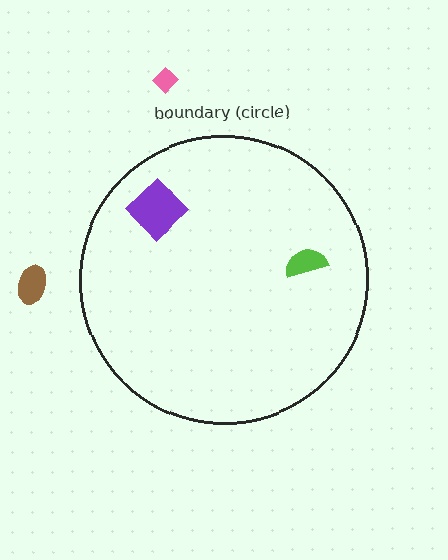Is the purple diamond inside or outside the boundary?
Inside.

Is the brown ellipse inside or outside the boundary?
Outside.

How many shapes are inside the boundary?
2 inside, 2 outside.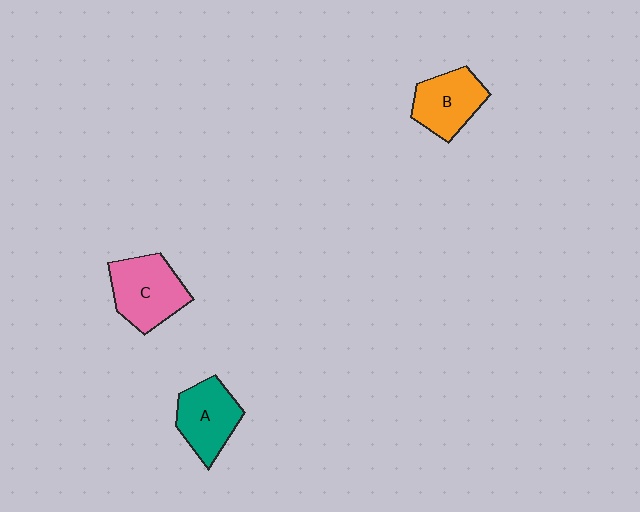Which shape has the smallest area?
Shape B (orange).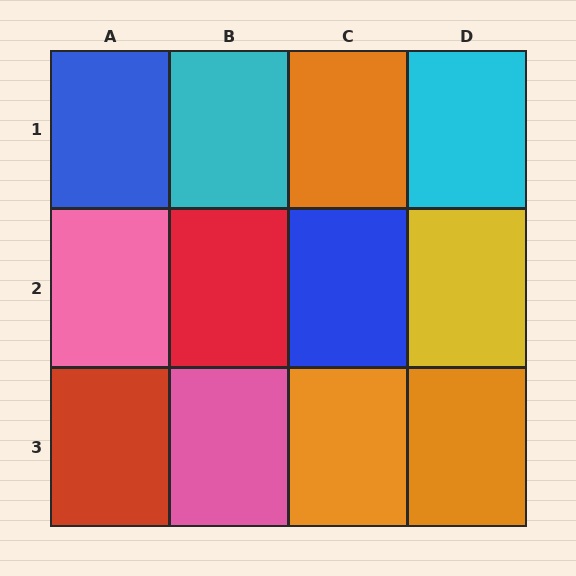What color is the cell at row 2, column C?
Blue.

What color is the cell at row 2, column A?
Pink.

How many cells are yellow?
1 cell is yellow.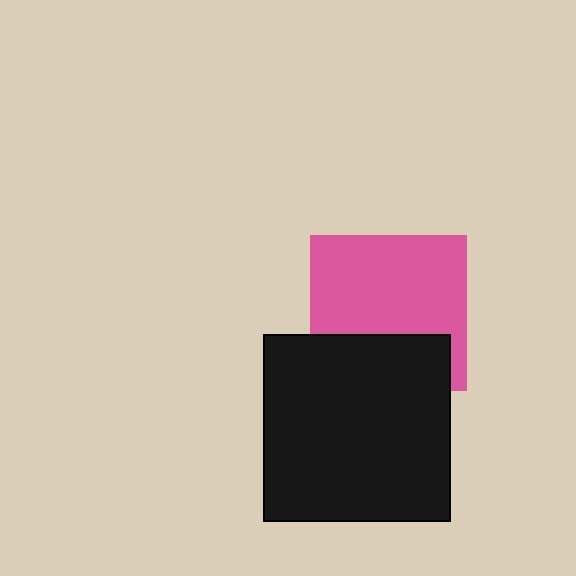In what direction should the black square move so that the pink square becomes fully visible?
The black square should move down. That is the shortest direction to clear the overlap and leave the pink square fully visible.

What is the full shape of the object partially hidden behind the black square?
The partially hidden object is a pink square.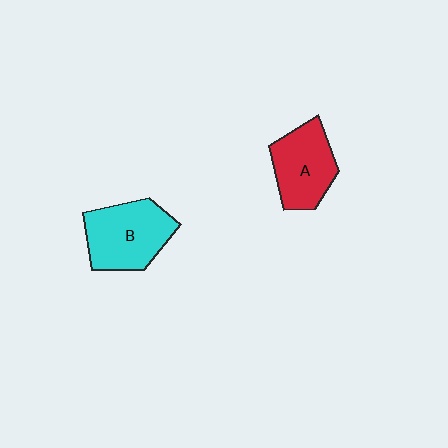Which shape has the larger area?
Shape B (cyan).